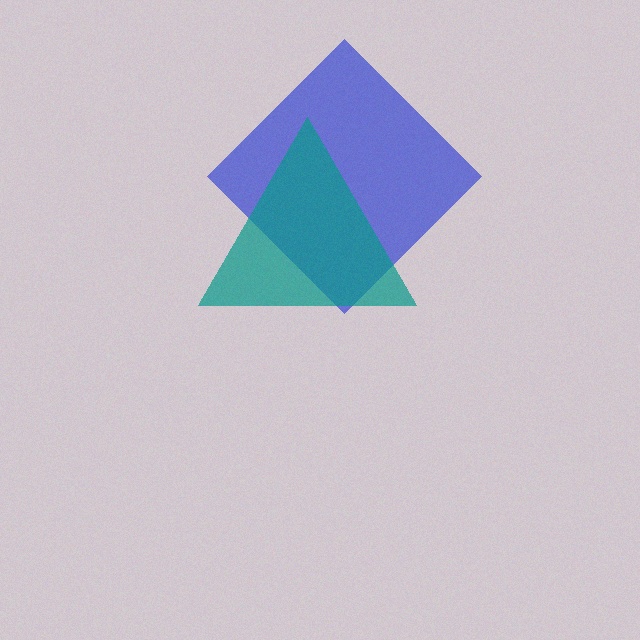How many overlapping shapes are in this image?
There are 2 overlapping shapes in the image.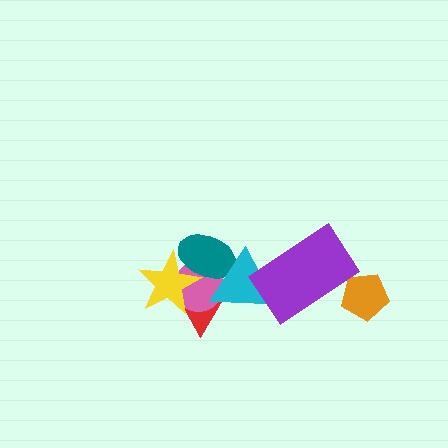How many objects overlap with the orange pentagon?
1 object overlaps with the orange pentagon.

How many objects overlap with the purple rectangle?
2 objects overlap with the purple rectangle.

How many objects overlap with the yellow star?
3 objects overlap with the yellow star.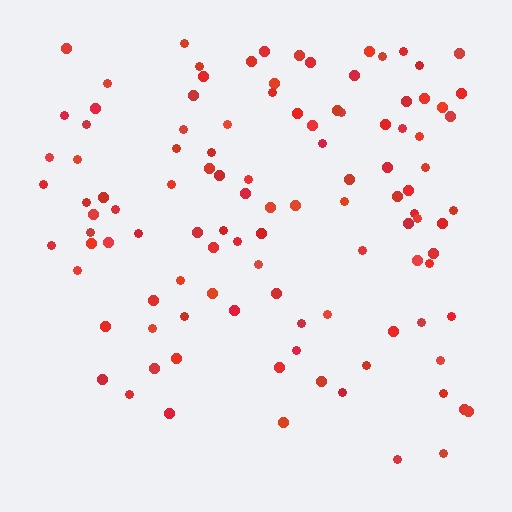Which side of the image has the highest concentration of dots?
The top.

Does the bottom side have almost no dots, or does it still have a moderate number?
Still a moderate number, just noticeably fewer than the top.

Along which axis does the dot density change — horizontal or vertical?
Vertical.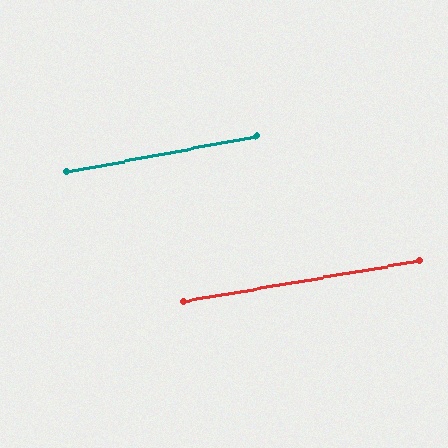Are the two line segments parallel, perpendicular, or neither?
Parallel — their directions differ by only 0.8°.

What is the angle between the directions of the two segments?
Approximately 1 degree.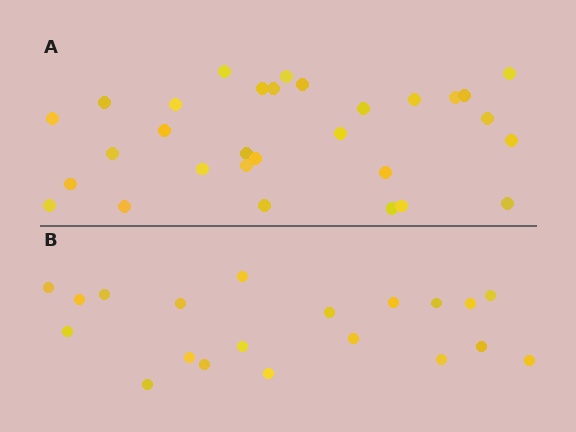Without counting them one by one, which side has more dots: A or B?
Region A (the top region) has more dots.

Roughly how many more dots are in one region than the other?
Region A has roughly 10 or so more dots than region B.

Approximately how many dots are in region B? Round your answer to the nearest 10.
About 20 dots.